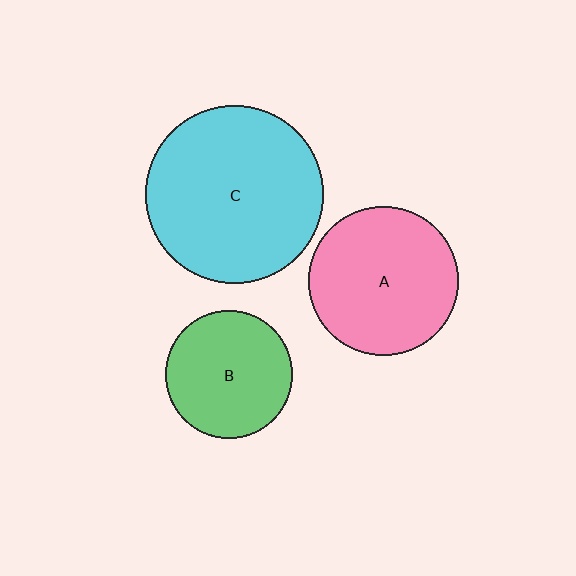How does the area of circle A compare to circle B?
Approximately 1.4 times.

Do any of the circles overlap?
No, none of the circles overlap.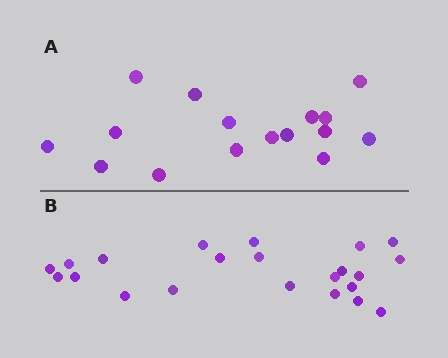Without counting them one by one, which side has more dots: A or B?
Region B (the bottom region) has more dots.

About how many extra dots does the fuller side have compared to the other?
Region B has about 6 more dots than region A.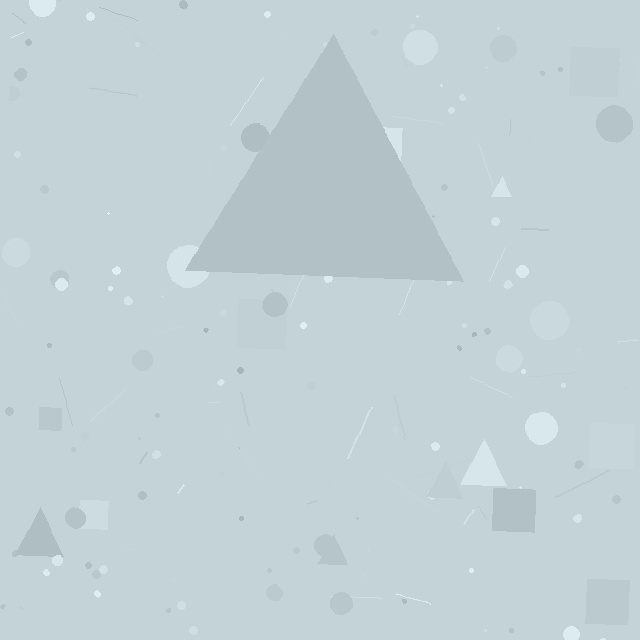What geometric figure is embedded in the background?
A triangle is embedded in the background.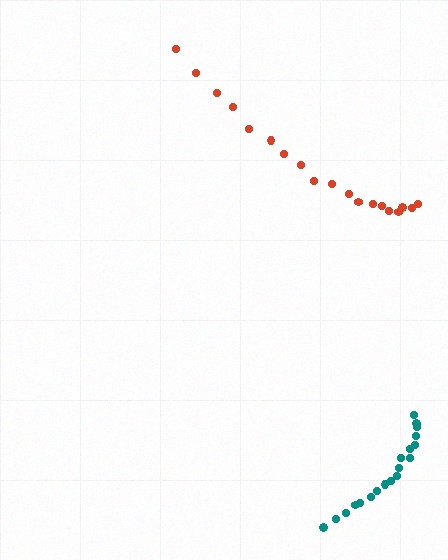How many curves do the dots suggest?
There are 2 distinct paths.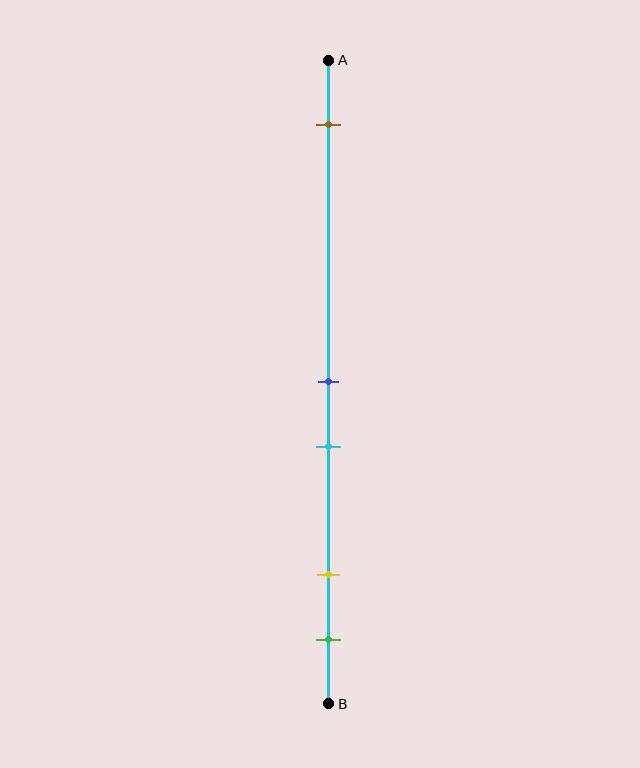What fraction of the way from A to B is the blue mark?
The blue mark is approximately 50% (0.5) of the way from A to B.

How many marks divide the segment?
There are 5 marks dividing the segment.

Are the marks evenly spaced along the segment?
No, the marks are not evenly spaced.